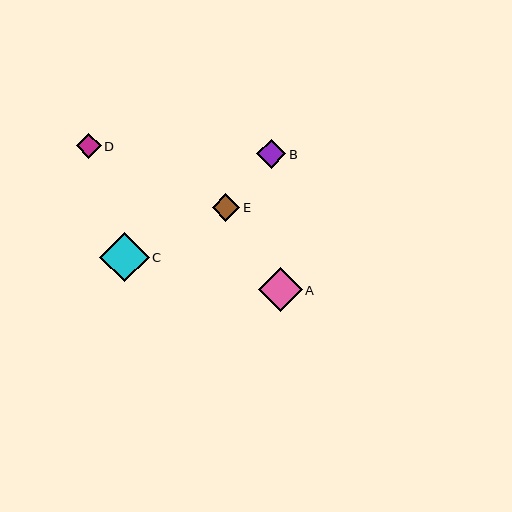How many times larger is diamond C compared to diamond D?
Diamond C is approximately 2.0 times the size of diamond D.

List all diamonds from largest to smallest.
From largest to smallest: C, A, B, E, D.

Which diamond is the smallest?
Diamond D is the smallest with a size of approximately 25 pixels.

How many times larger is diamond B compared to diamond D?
Diamond B is approximately 1.2 times the size of diamond D.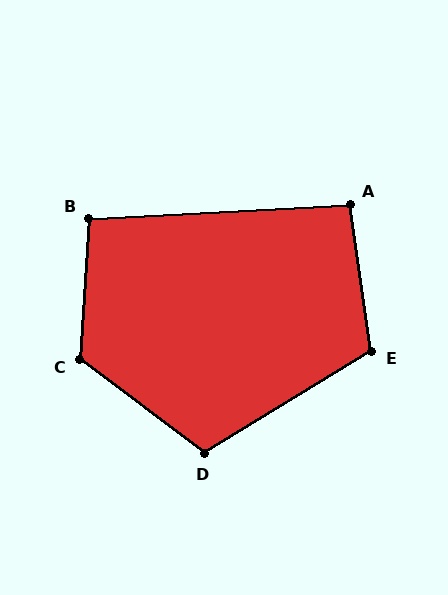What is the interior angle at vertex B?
Approximately 97 degrees (obtuse).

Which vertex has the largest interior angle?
C, at approximately 123 degrees.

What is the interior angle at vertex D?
Approximately 112 degrees (obtuse).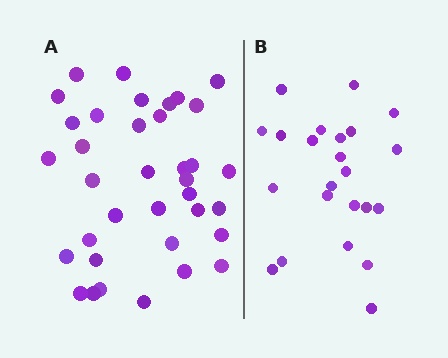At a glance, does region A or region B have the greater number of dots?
Region A (the left region) has more dots.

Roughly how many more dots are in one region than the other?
Region A has approximately 15 more dots than region B.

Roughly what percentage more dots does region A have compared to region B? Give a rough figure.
About 55% more.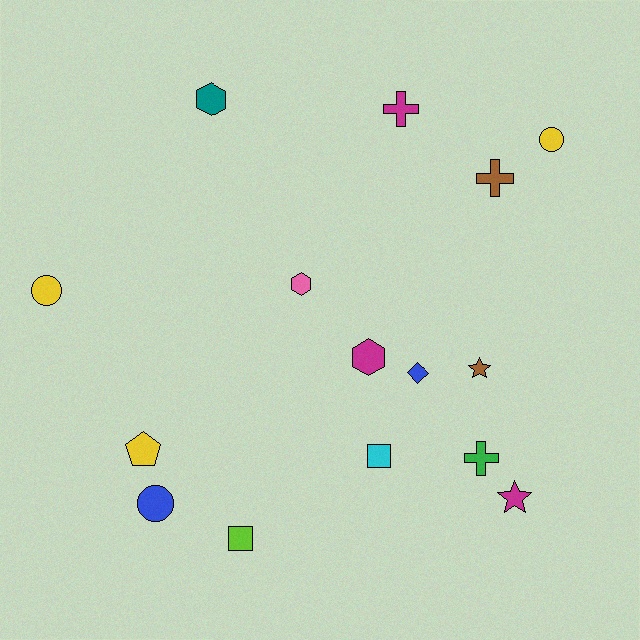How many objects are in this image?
There are 15 objects.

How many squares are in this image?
There are 2 squares.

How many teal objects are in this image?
There is 1 teal object.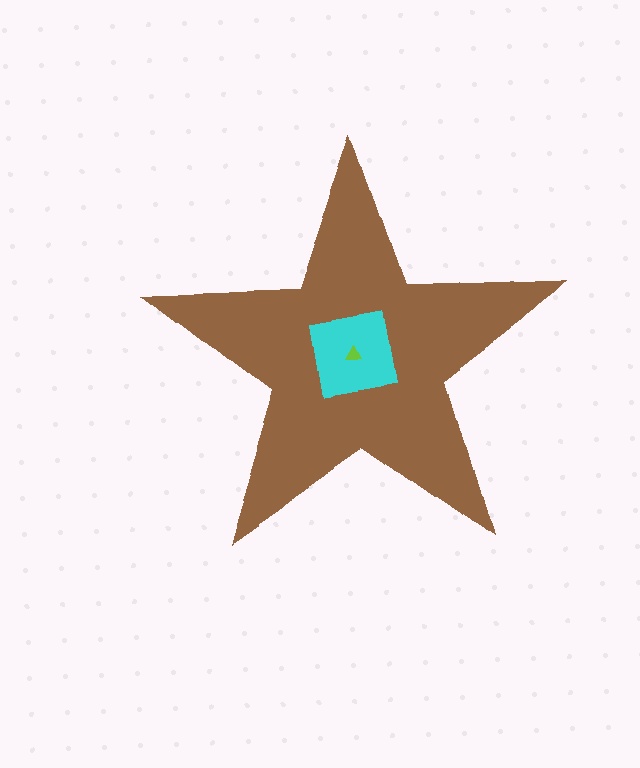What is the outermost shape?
The brown star.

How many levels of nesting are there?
3.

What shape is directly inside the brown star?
The cyan square.